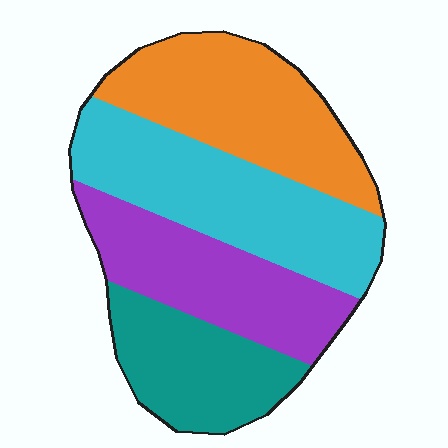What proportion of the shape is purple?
Purple takes up about one quarter (1/4) of the shape.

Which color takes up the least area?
Teal, at roughly 20%.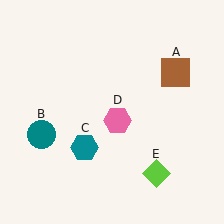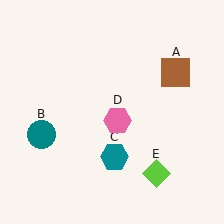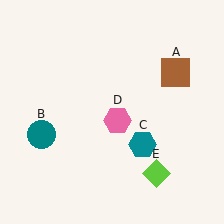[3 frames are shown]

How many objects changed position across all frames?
1 object changed position: teal hexagon (object C).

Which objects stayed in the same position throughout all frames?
Brown square (object A) and teal circle (object B) and pink hexagon (object D) and lime diamond (object E) remained stationary.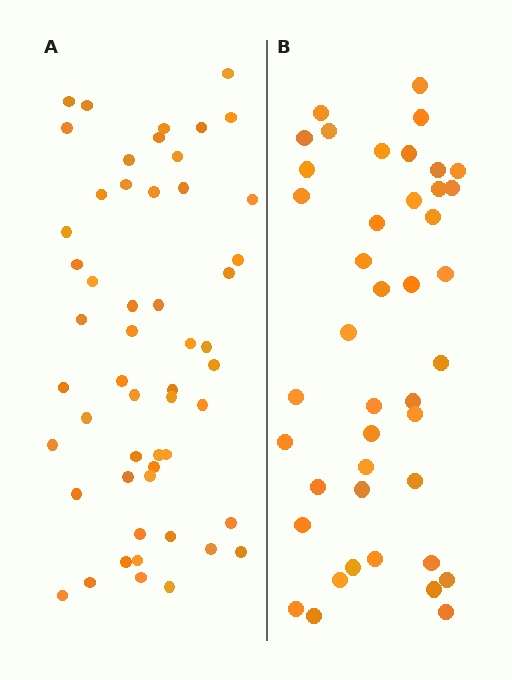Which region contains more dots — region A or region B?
Region A (the left region) has more dots.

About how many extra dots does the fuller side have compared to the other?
Region A has roughly 12 or so more dots than region B.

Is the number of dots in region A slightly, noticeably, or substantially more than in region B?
Region A has noticeably more, but not dramatically so. The ratio is roughly 1.3 to 1.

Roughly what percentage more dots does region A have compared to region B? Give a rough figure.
About 25% more.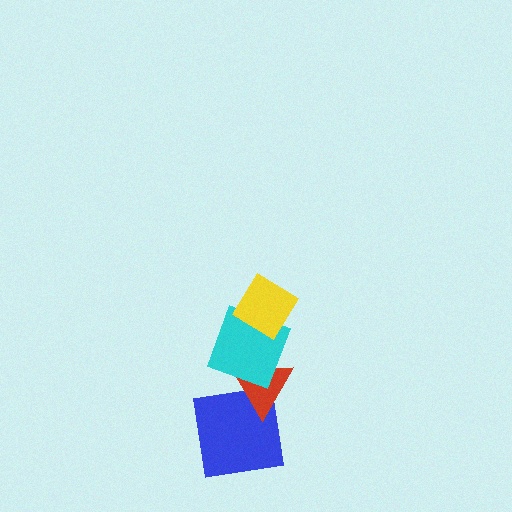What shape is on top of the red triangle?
The cyan square is on top of the red triangle.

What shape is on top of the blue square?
The red triangle is on top of the blue square.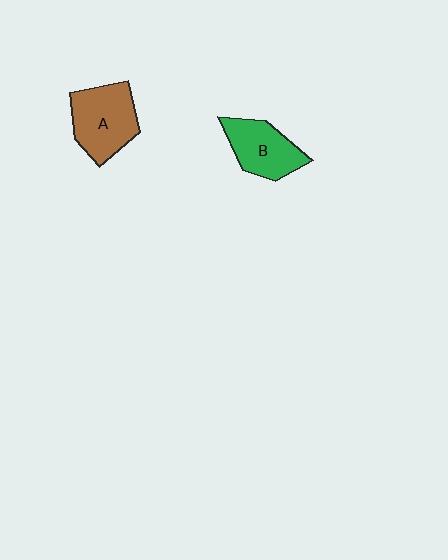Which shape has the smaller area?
Shape B (green).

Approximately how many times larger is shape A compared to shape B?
Approximately 1.2 times.